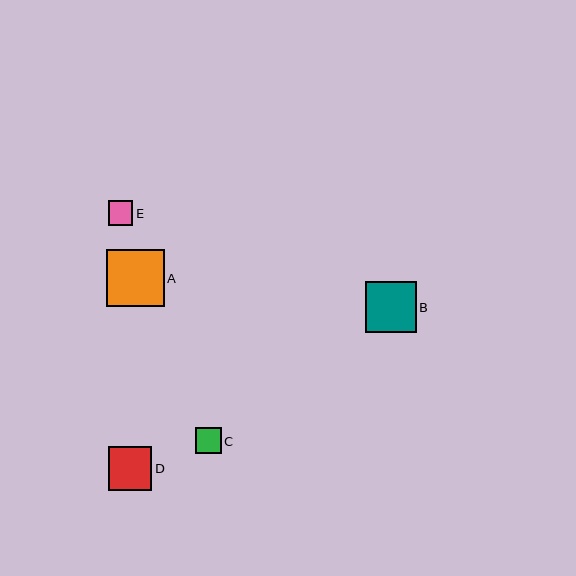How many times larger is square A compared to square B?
Square A is approximately 1.1 times the size of square B.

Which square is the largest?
Square A is the largest with a size of approximately 57 pixels.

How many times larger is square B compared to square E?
Square B is approximately 2.1 times the size of square E.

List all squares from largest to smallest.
From largest to smallest: A, B, D, C, E.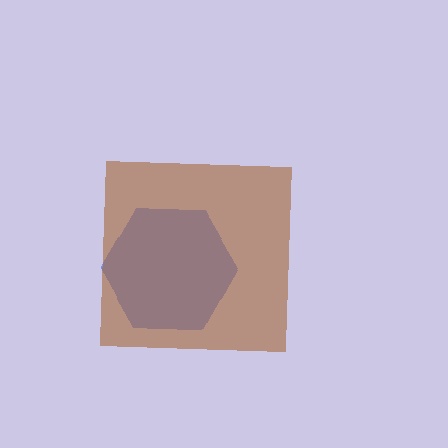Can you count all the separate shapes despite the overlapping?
Yes, there are 2 separate shapes.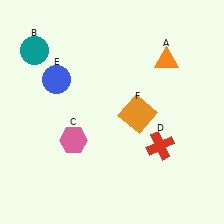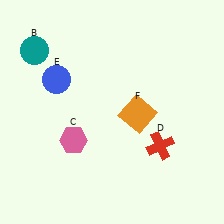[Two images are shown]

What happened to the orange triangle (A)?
The orange triangle (A) was removed in Image 2. It was in the top-right area of Image 1.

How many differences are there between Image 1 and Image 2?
There is 1 difference between the two images.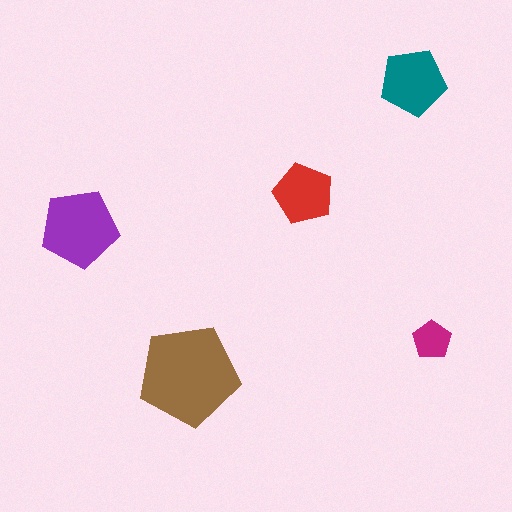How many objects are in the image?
There are 5 objects in the image.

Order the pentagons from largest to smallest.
the brown one, the purple one, the teal one, the red one, the magenta one.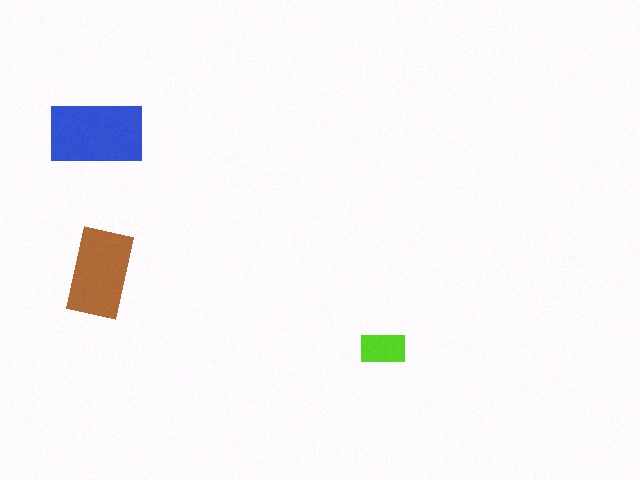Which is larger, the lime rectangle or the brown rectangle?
The brown one.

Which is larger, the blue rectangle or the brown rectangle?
The blue one.